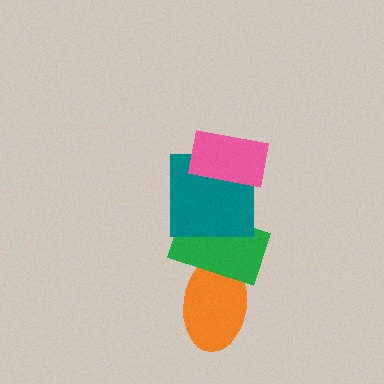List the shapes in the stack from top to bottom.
From top to bottom: the pink rectangle, the teal square, the green rectangle, the orange ellipse.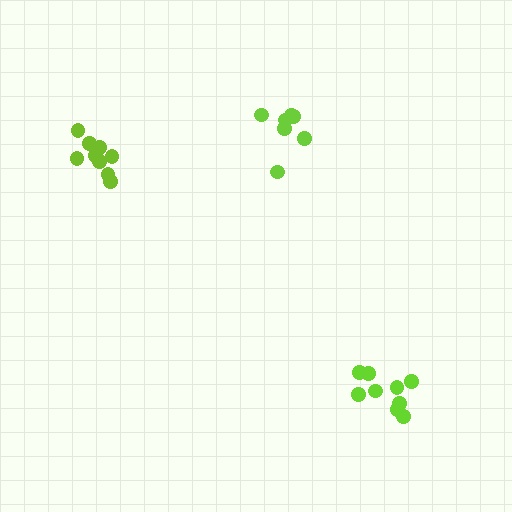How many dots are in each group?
Group 1: 9 dots, Group 2: 9 dots, Group 3: 7 dots (25 total).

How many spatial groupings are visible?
There are 3 spatial groupings.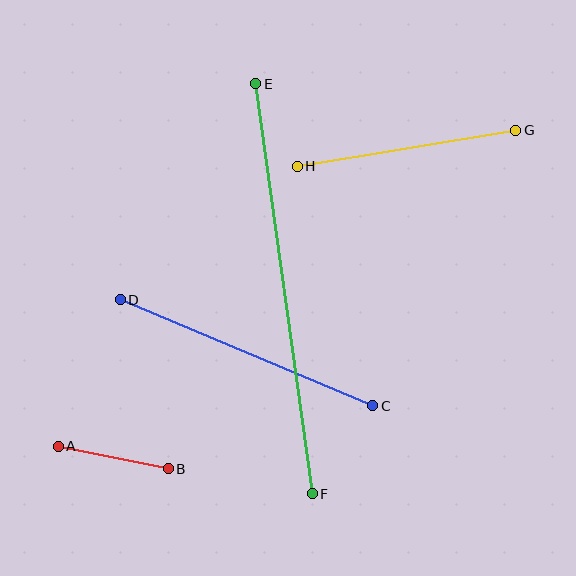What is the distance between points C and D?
The distance is approximately 274 pixels.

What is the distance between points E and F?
The distance is approximately 414 pixels.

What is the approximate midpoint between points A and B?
The midpoint is at approximately (113, 458) pixels.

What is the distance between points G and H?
The distance is approximately 221 pixels.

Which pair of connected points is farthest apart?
Points E and F are farthest apart.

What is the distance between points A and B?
The distance is approximately 112 pixels.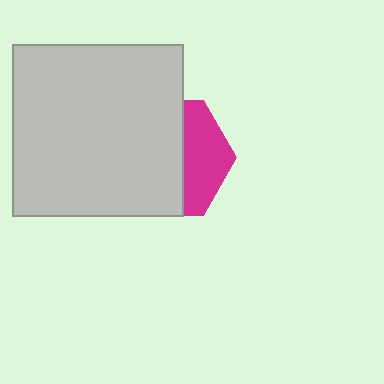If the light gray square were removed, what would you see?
You would see the complete magenta hexagon.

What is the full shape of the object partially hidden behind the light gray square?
The partially hidden object is a magenta hexagon.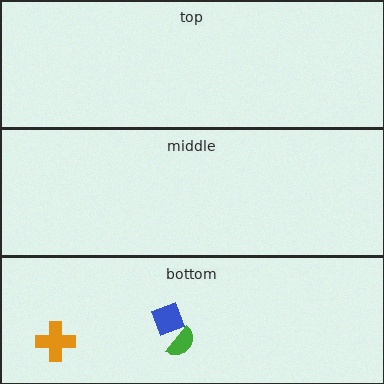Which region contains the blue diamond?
The bottom region.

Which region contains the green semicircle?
The bottom region.